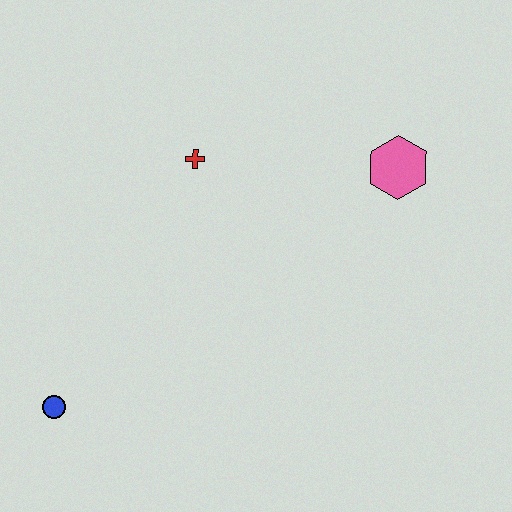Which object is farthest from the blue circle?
The pink hexagon is farthest from the blue circle.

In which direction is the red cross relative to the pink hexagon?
The red cross is to the left of the pink hexagon.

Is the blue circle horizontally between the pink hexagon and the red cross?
No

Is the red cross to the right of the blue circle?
Yes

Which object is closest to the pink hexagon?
The red cross is closest to the pink hexagon.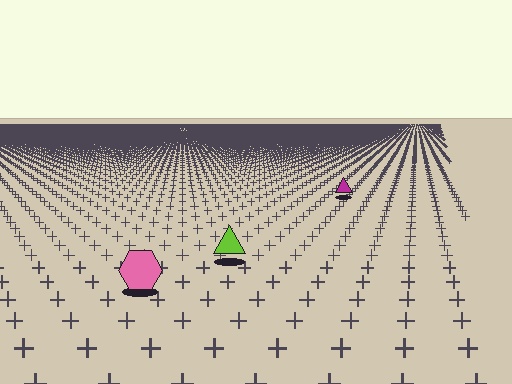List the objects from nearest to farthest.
From nearest to farthest: the pink hexagon, the lime triangle, the magenta triangle.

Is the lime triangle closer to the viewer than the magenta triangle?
Yes. The lime triangle is closer — you can tell from the texture gradient: the ground texture is coarser near it.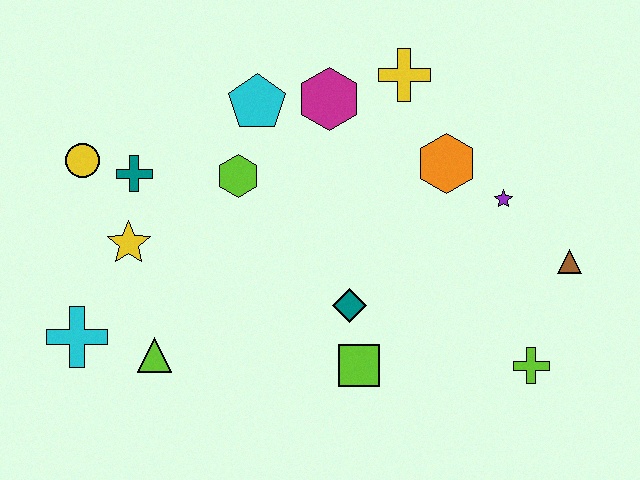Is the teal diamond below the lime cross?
No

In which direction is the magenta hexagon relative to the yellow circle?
The magenta hexagon is to the right of the yellow circle.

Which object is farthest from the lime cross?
The yellow circle is farthest from the lime cross.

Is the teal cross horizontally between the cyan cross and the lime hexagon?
Yes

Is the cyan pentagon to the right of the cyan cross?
Yes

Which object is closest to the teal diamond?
The lime square is closest to the teal diamond.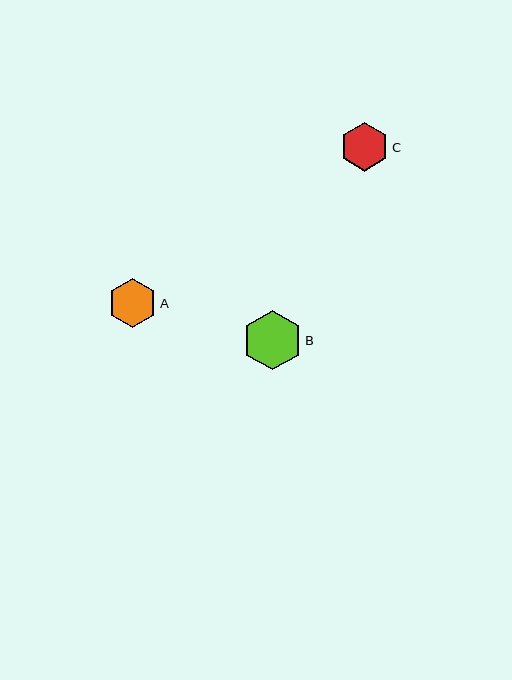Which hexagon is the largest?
Hexagon B is the largest with a size of approximately 59 pixels.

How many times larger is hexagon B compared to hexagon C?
Hexagon B is approximately 1.2 times the size of hexagon C.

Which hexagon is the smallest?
Hexagon A is the smallest with a size of approximately 49 pixels.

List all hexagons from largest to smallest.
From largest to smallest: B, C, A.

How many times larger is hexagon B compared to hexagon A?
Hexagon B is approximately 1.2 times the size of hexagon A.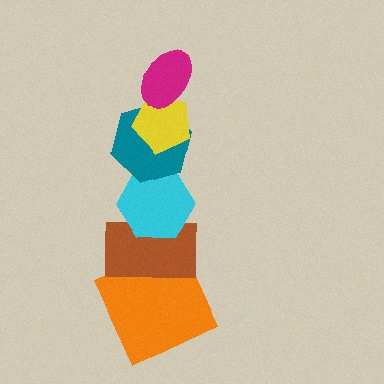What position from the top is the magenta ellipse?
The magenta ellipse is 1st from the top.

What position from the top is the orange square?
The orange square is 6th from the top.